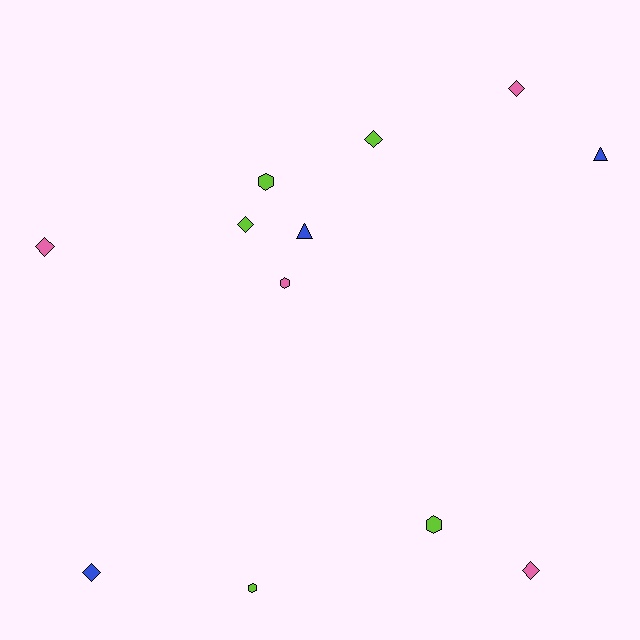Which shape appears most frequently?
Diamond, with 6 objects.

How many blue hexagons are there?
There are no blue hexagons.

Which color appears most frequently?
Lime, with 5 objects.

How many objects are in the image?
There are 12 objects.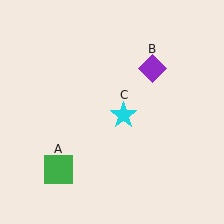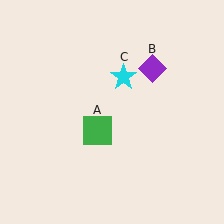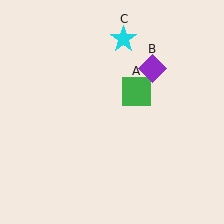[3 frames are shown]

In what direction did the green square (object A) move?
The green square (object A) moved up and to the right.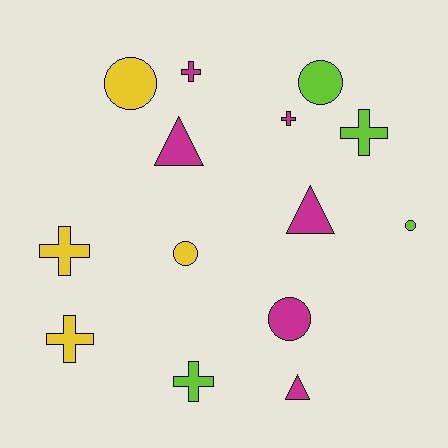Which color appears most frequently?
Magenta, with 6 objects.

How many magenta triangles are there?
There are 3 magenta triangles.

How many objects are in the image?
There are 14 objects.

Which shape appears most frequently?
Cross, with 6 objects.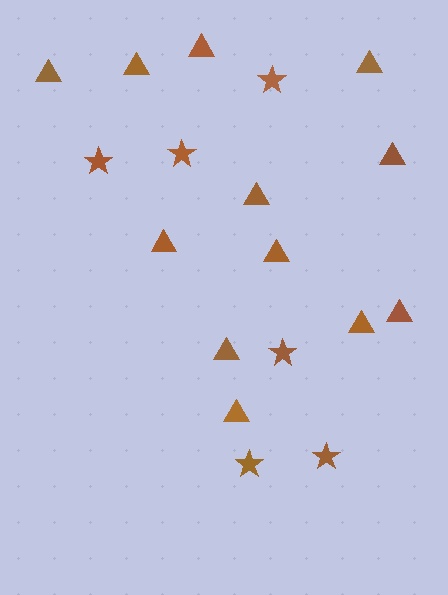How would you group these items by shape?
There are 2 groups: one group of triangles (12) and one group of stars (6).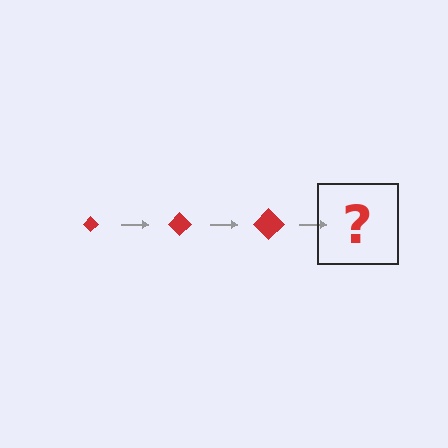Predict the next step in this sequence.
The next step is a red diamond, larger than the previous one.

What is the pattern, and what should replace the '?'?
The pattern is that the diamond gets progressively larger each step. The '?' should be a red diamond, larger than the previous one.